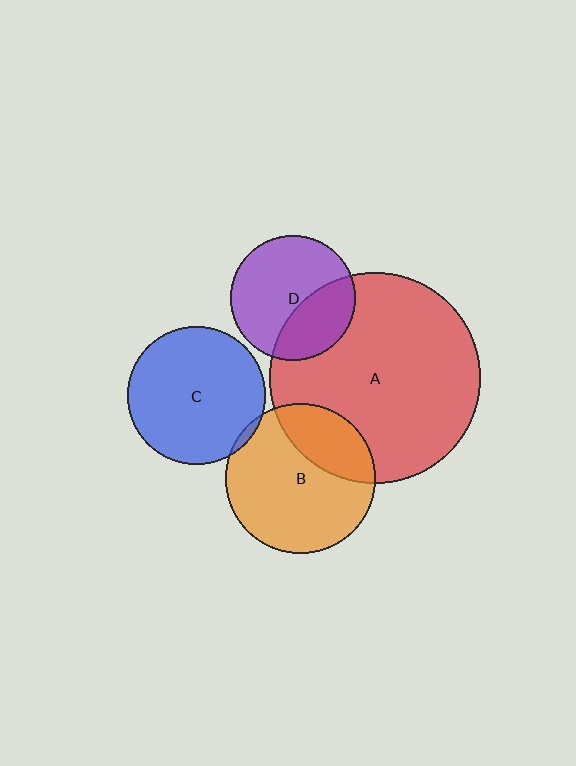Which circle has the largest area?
Circle A (red).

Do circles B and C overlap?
Yes.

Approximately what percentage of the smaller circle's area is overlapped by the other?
Approximately 5%.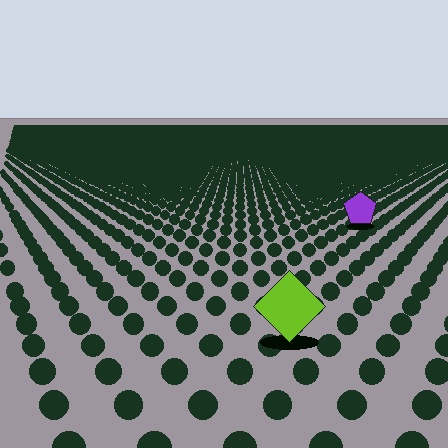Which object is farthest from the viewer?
The purple pentagon is farthest from the viewer. It appears smaller and the ground texture around it is denser.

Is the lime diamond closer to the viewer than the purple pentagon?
Yes. The lime diamond is closer — you can tell from the texture gradient: the ground texture is coarser near it.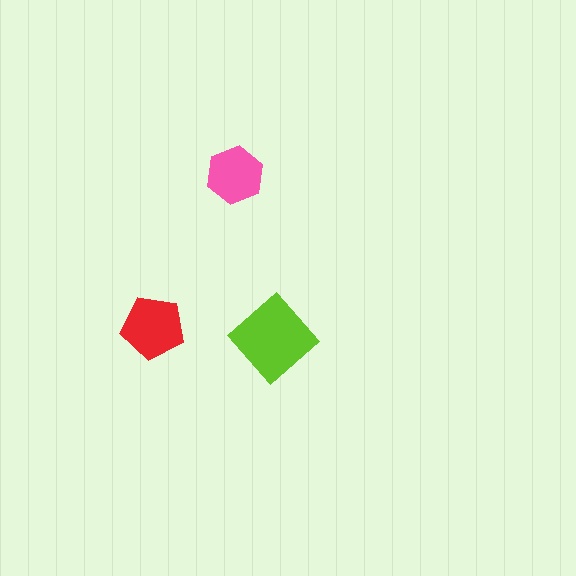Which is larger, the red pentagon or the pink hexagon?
The red pentagon.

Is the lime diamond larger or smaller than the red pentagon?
Larger.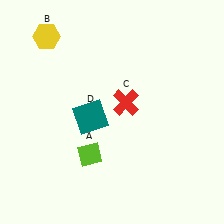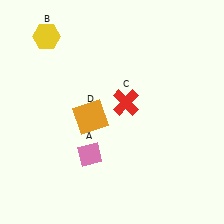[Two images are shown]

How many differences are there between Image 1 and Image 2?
There are 2 differences between the two images.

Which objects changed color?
A changed from lime to pink. D changed from teal to orange.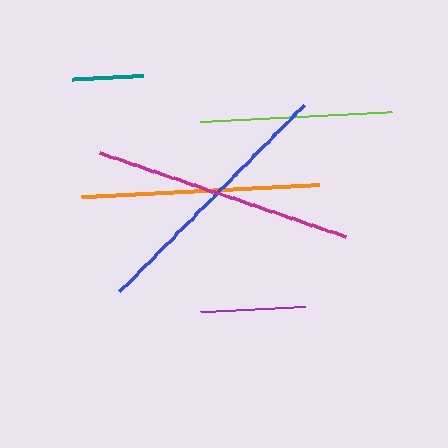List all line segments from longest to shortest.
From longest to shortest: blue, magenta, orange, lime, purple, teal.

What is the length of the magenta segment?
The magenta segment is approximately 260 pixels long.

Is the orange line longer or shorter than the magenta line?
The magenta line is longer than the orange line.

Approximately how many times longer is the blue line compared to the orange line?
The blue line is approximately 1.1 times the length of the orange line.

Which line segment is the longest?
The blue line is the longest at approximately 262 pixels.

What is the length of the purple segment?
The purple segment is approximately 105 pixels long.